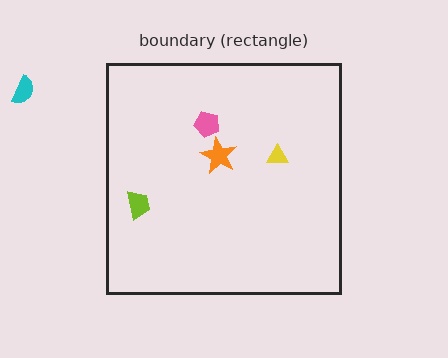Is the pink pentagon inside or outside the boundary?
Inside.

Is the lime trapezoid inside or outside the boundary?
Inside.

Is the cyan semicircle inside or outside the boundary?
Outside.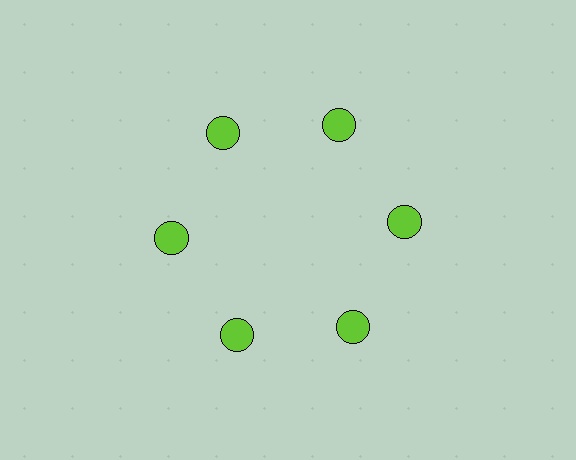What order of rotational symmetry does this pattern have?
This pattern has 6-fold rotational symmetry.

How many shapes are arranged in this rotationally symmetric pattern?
There are 6 shapes, arranged in 6 groups of 1.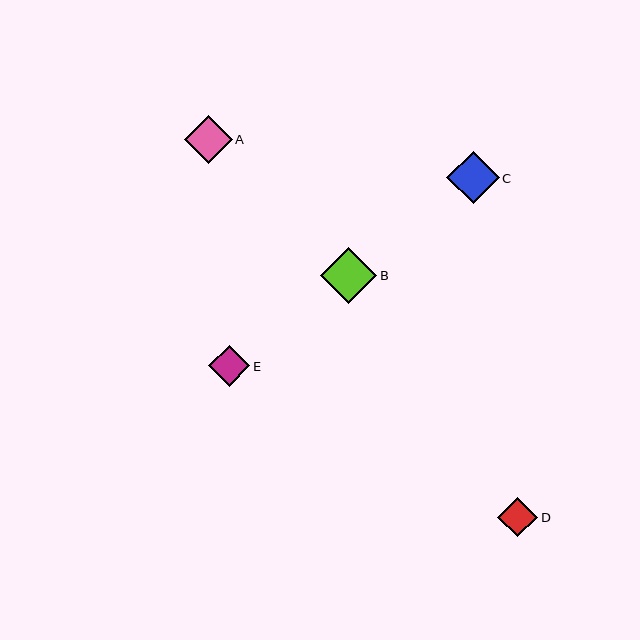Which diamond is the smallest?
Diamond D is the smallest with a size of approximately 40 pixels.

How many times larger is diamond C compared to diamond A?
Diamond C is approximately 1.1 times the size of diamond A.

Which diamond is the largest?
Diamond B is the largest with a size of approximately 56 pixels.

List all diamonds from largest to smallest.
From largest to smallest: B, C, A, E, D.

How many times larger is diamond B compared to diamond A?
Diamond B is approximately 1.2 times the size of diamond A.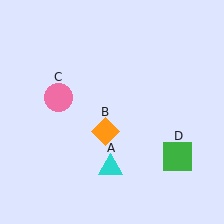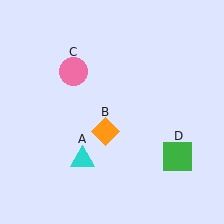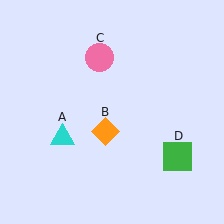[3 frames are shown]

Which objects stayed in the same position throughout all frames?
Orange diamond (object B) and green square (object D) remained stationary.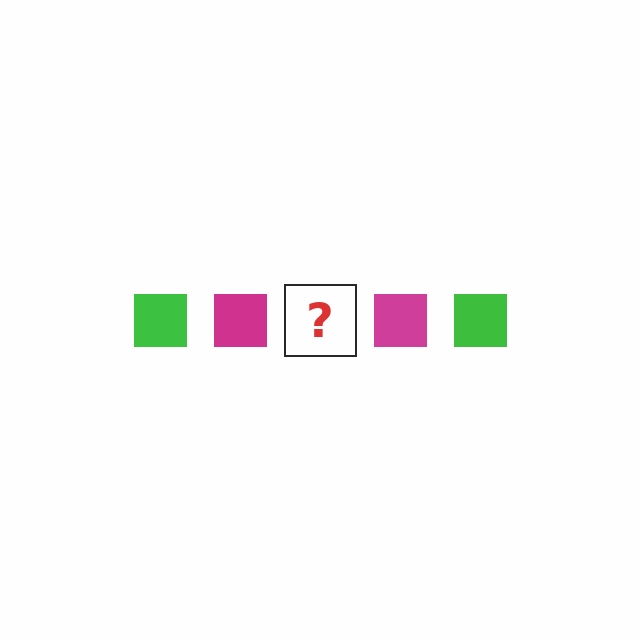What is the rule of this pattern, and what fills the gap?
The rule is that the pattern cycles through green, magenta squares. The gap should be filled with a green square.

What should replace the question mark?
The question mark should be replaced with a green square.